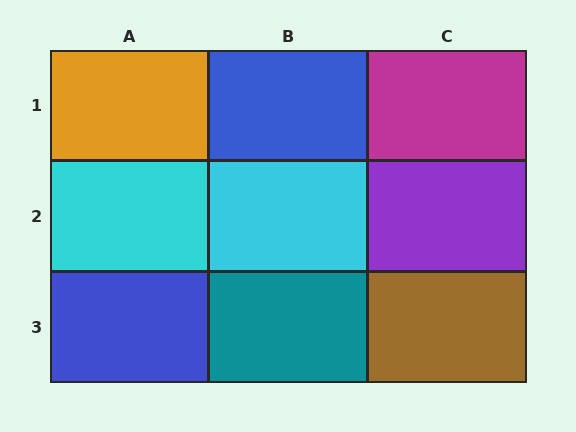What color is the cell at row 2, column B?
Cyan.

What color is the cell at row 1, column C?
Magenta.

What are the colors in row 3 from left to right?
Blue, teal, brown.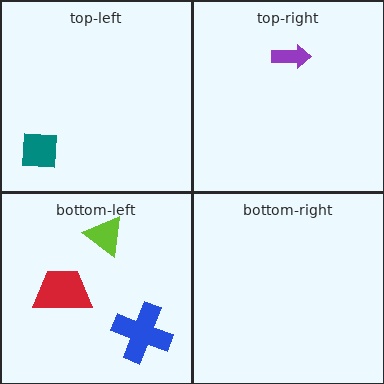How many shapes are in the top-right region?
1.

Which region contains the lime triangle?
The bottom-left region.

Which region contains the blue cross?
The bottom-left region.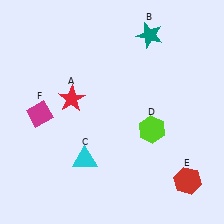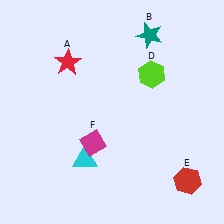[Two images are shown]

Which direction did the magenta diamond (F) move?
The magenta diamond (F) moved right.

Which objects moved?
The objects that moved are: the red star (A), the lime hexagon (D), the magenta diamond (F).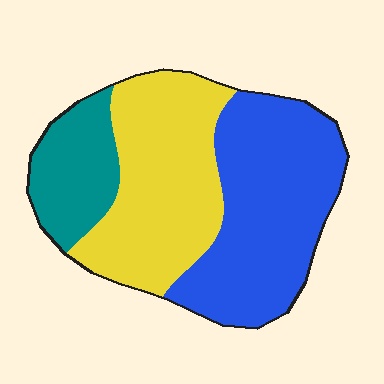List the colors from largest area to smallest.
From largest to smallest: blue, yellow, teal.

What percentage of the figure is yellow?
Yellow covers 39% of the figure.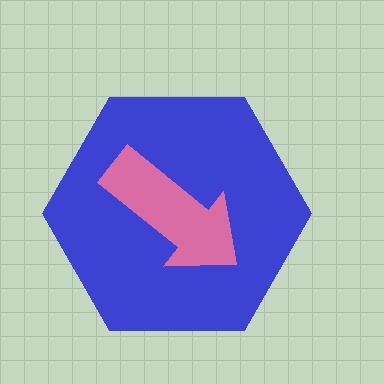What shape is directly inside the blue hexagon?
The pink arrow.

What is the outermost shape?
The blue hexagon.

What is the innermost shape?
The pink arrow.